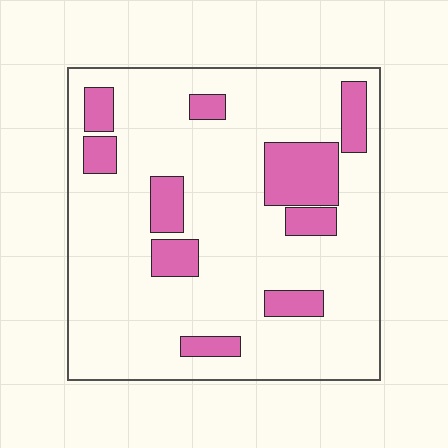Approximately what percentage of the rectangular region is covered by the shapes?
Approximately 20%.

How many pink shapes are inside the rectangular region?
10.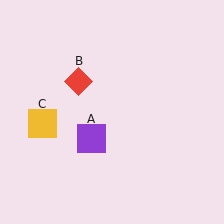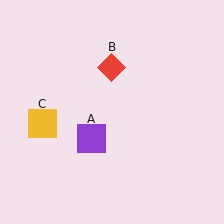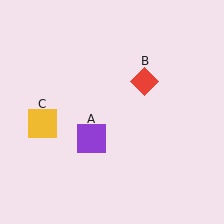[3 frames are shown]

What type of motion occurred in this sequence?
The red diamond (object B) rotated clockwise around the center of the scene.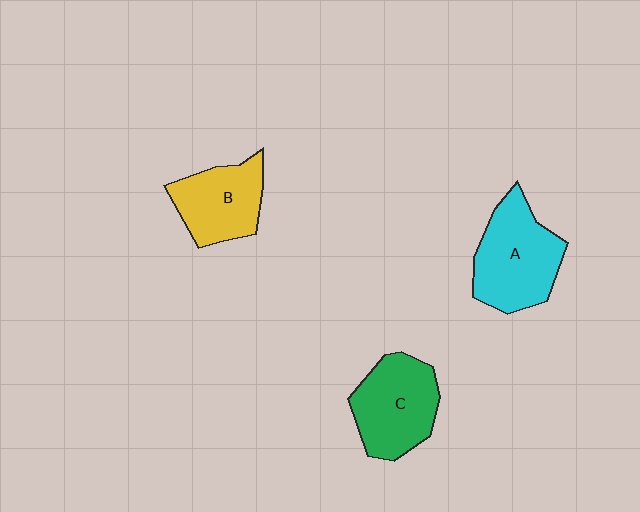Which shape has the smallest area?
Shape B (yellow).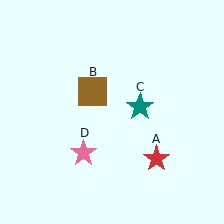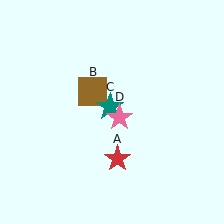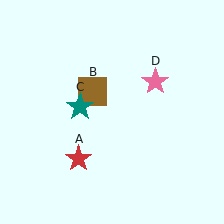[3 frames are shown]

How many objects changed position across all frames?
3 objects changed position: red star (object A), teal star (object C), pink star (object D).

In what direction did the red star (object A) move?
The red star (object A) moved left.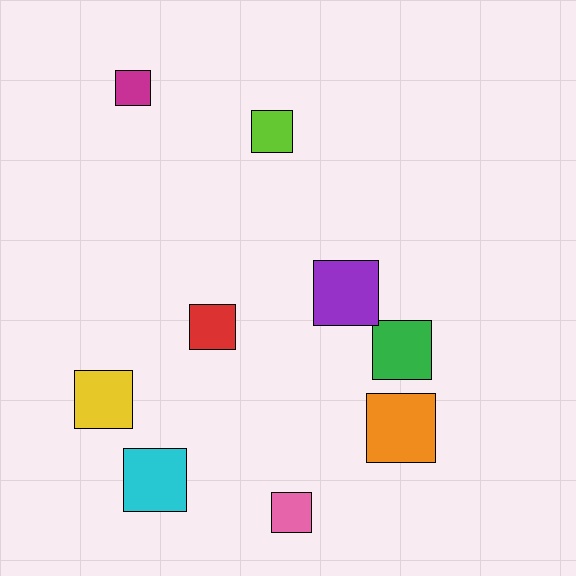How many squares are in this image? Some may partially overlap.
There are 9 squares.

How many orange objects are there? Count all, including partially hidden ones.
There is 1 orange object.